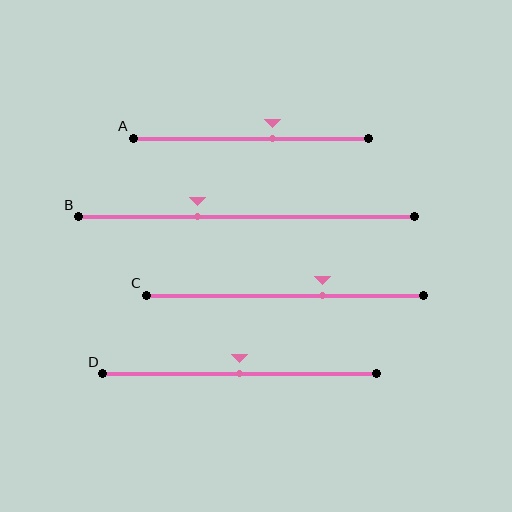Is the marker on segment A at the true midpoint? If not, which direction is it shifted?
No, the marker on segment A is shifted to the right by about 9% of the segment length.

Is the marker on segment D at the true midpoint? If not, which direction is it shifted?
Yes, the marker on segment D is at the true midpoint.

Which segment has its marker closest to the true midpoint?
Segment D has its marker closest to the true midpoint.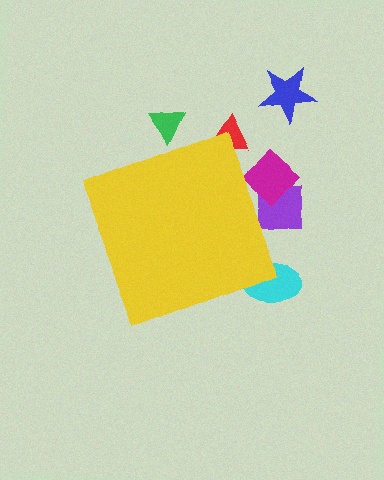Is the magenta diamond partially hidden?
Yes, the magenta diamond is partially hidden behind the yellow diamond.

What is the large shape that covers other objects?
A yellow diamond.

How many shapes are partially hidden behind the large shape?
5 shapes are partially hidden.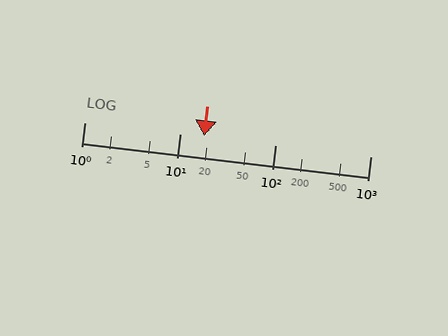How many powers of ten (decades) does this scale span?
The scale spans 3 decades, from 1 to 1000.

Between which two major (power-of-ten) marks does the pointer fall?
The pointer is between 10 and 100.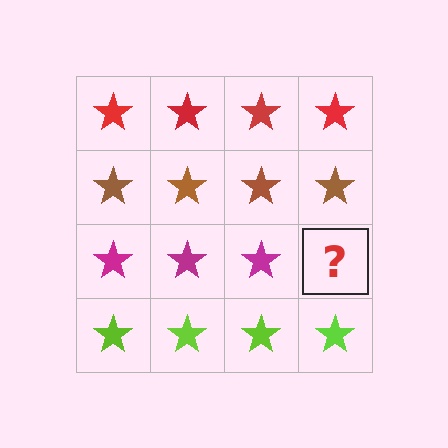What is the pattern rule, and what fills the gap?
The rule is that each row has a consistent color. The gap should be filled with a magenta star.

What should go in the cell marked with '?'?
The missing cell should contain a magenta star.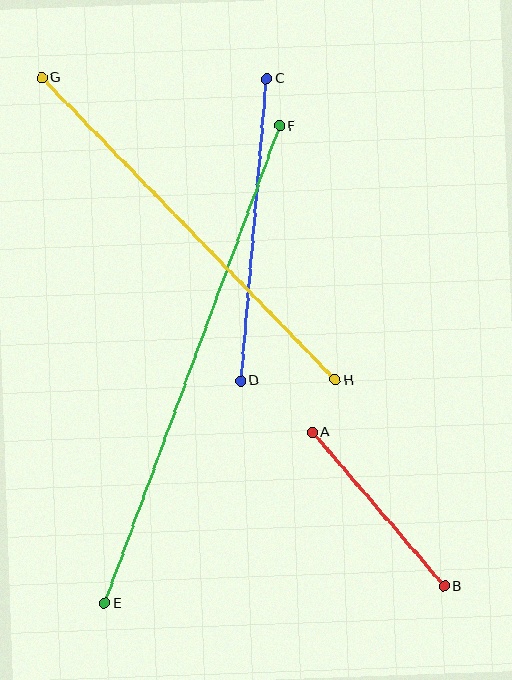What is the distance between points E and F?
The distance is approximately 508 pixels.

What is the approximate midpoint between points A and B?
The midpoint is at approximately (378, 509) pixels.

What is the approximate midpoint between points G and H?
The midpoint is at approximately (189, 229) pixels.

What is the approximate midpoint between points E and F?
The midpoint is at approximately (192, 364) pixels.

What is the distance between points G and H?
The distance is approximately 421 pixels.